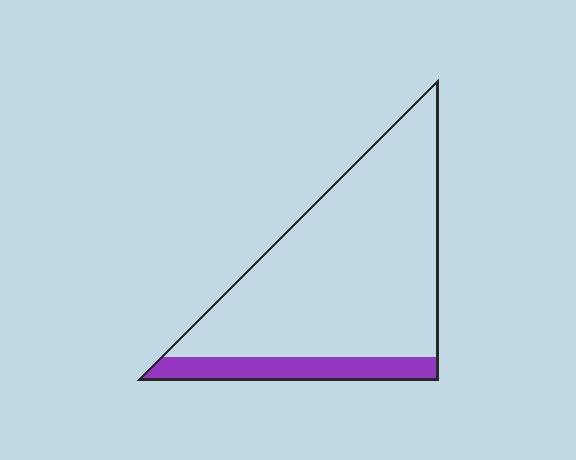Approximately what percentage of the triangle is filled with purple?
Approximately 15%.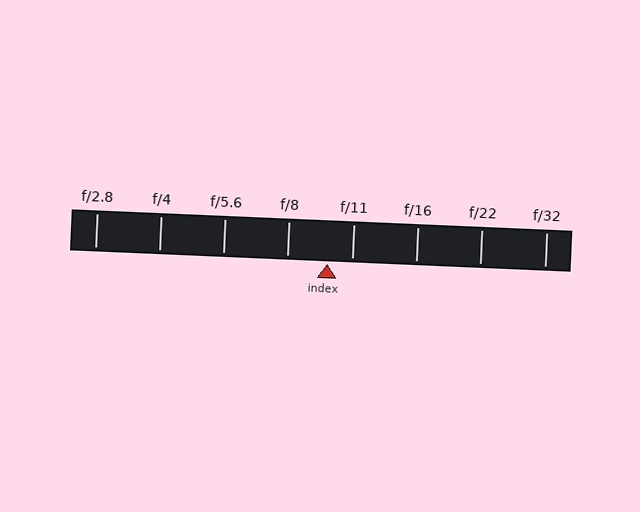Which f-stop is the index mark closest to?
The index mark is closest to f/11.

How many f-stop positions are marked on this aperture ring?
There are 8 f-stop positions marked.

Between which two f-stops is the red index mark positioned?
The index mark is between f/8 and f/11.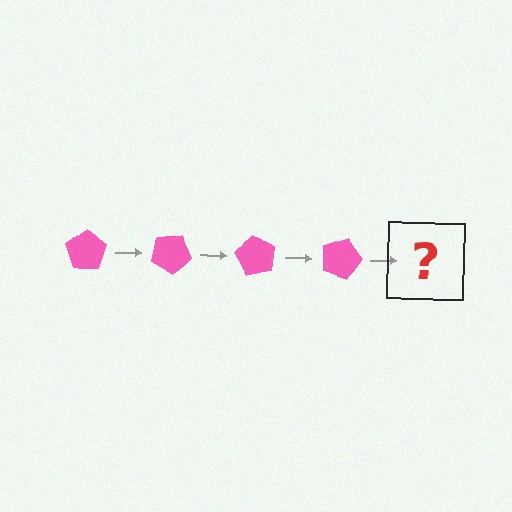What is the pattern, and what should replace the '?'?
The pattern is that the pentagon rotates 30 degrees each step. The '?' should be a pink pentagon rotated 120 degrees.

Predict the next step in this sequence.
The next step is a pink pentagon rotated 120 degrees.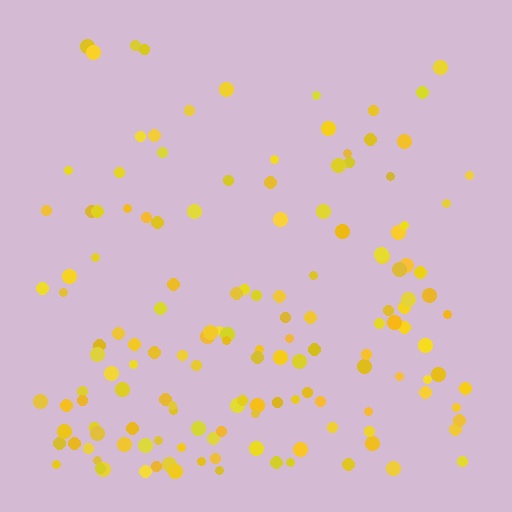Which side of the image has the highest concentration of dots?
The bottom.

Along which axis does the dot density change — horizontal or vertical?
Vertical.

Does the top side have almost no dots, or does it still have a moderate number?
Still a moderate number, just noticeably fewer than the bottom.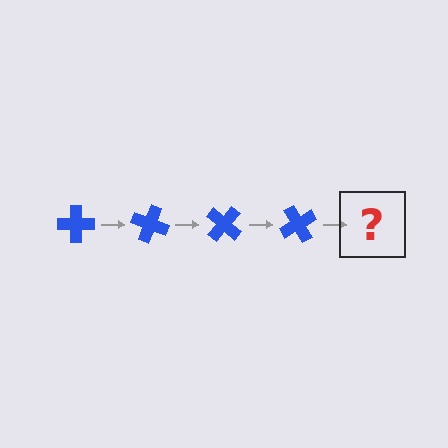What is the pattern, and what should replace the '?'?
The pattern is that the cross rotates 20 degrees each step. The '?' should be a blue cross rotated 80 degrees.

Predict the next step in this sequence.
The next step is a blue cross rotated 80 degrees.